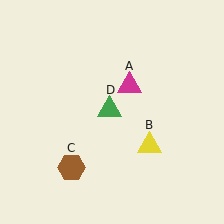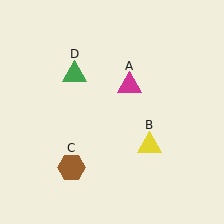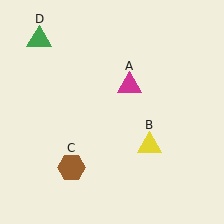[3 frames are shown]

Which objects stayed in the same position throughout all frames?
Magenta triangle (object A) and yellow triangle (object B) and brown hexagon (object C) remained stationary.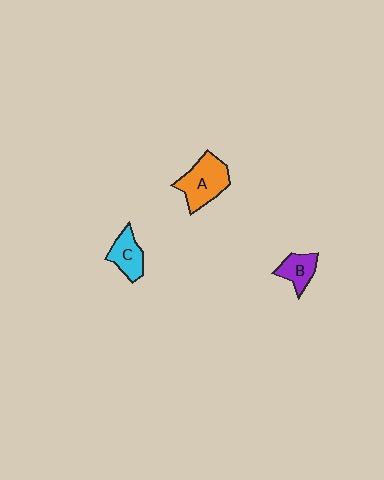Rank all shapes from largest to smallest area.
From largest to smallest: A (orange), C (cyan), B (purple).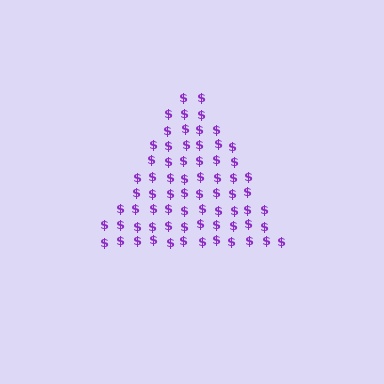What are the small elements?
The small elements are dollar signs.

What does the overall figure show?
The overall figure shows a triangle.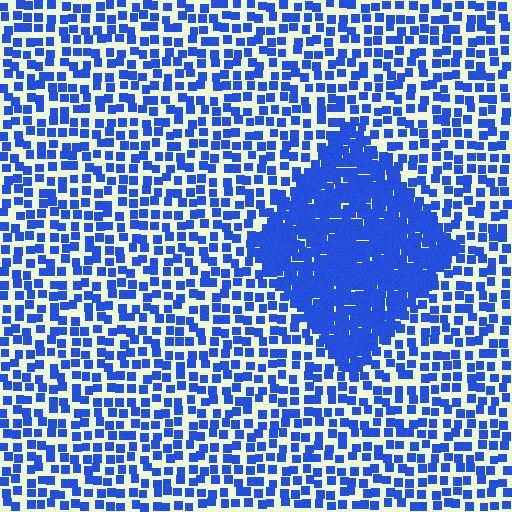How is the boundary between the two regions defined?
The boundary is defined by a change in element density (approximately 2.5x ratio). All elements are the same color, size, and shape.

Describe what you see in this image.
The image contains small blue elements arranged at two different densities. A diamond-shaped region is visible where the elements are more densely packed than the surrounding area.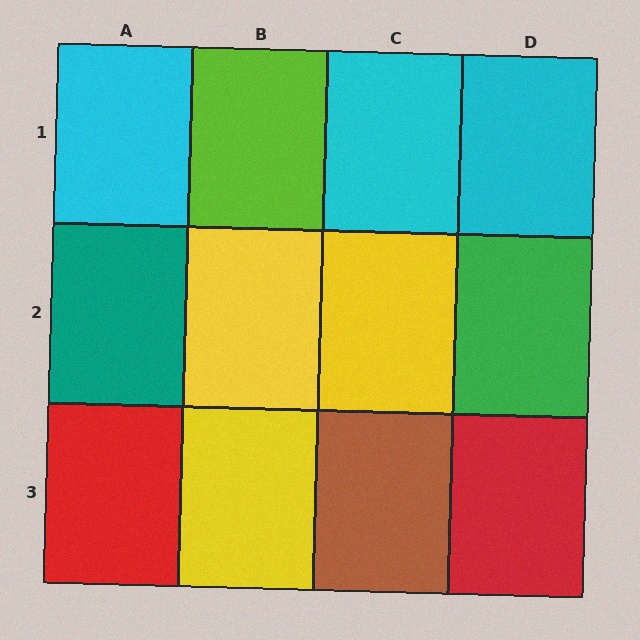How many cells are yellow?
3 cells are yellow.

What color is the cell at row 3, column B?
Yellow.